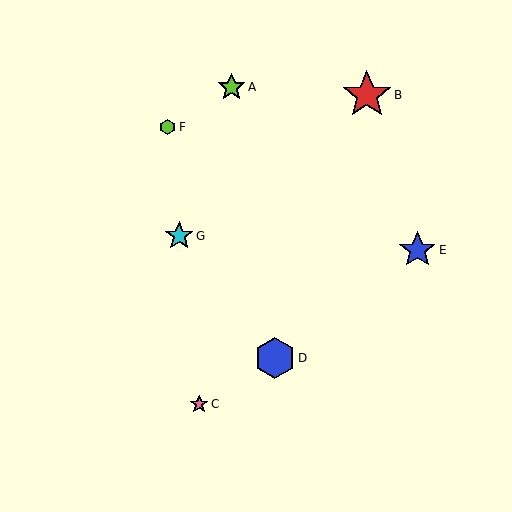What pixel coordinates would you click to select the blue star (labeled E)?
Click at (417, 250) to select the blue star E.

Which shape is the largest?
The red star (labeled B) is the largest.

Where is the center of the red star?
The center of the red star is at (367, 95).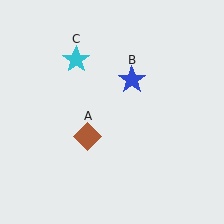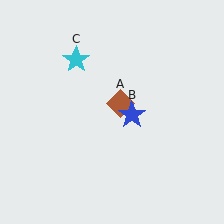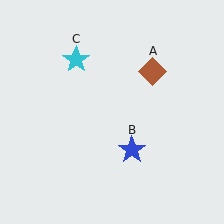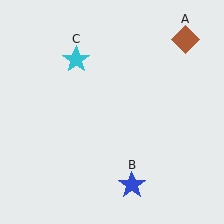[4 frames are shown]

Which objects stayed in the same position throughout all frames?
Cyan star (object C) remained stationary.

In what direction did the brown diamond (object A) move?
The brown diamond (object A) moved up and to the right.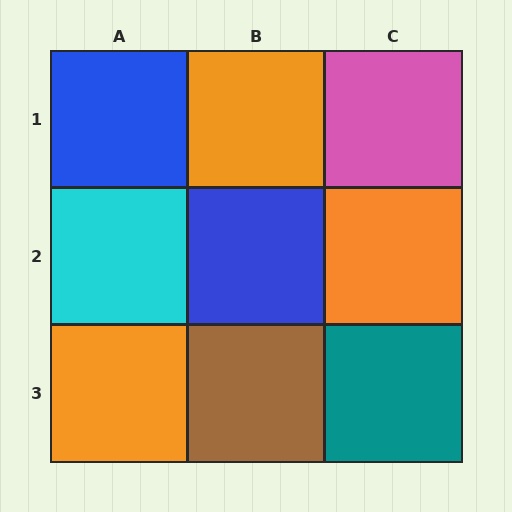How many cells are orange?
3 cells are orange.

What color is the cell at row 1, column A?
Blue.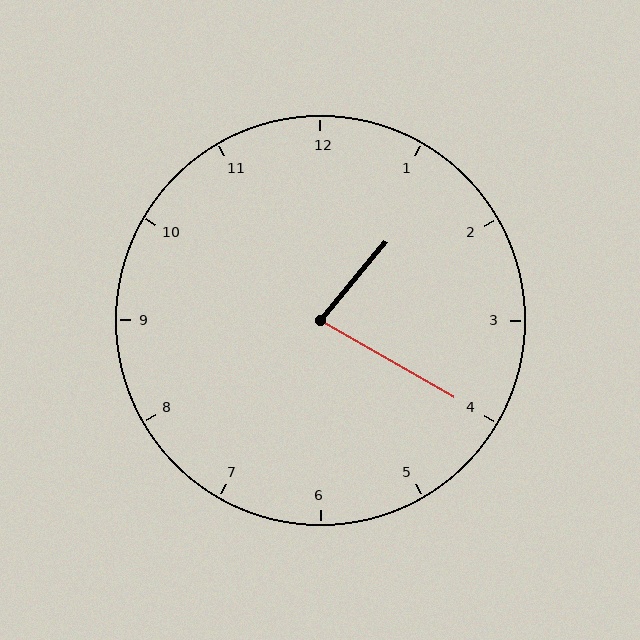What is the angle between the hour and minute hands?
Approximately 80 degrees.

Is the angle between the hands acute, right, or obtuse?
It is acute.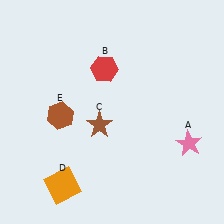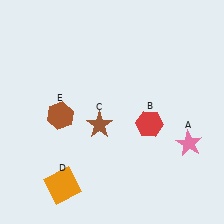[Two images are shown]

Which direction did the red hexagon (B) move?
The red hexagon (B) moved down.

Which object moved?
The red hexagon (B) moved down.